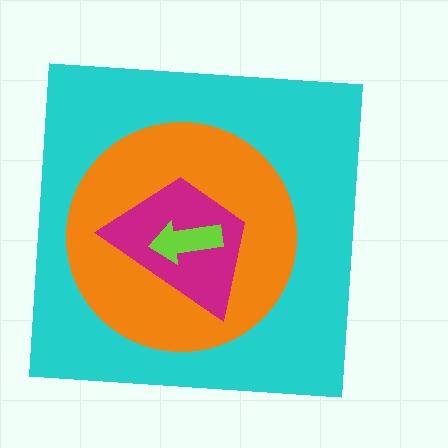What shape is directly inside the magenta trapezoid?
The lime arrow.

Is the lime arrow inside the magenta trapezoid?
Yes.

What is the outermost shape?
The cyan square.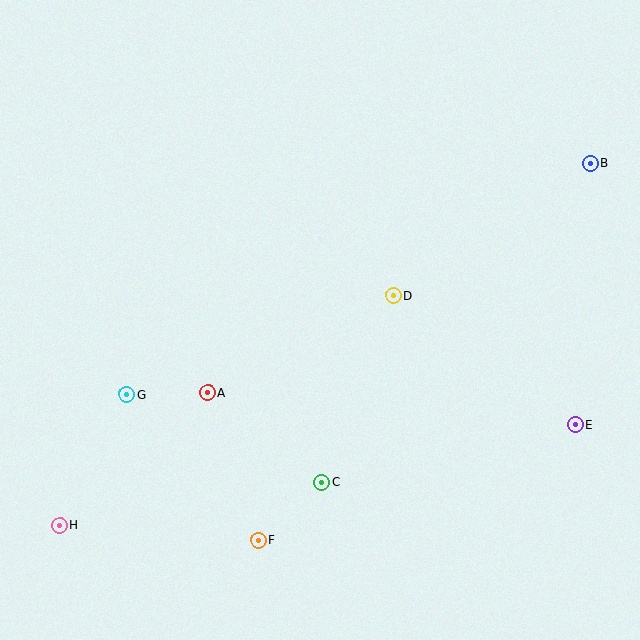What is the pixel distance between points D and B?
The distance between D and B is 237 pixels.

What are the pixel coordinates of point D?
Point D is at (394, 296).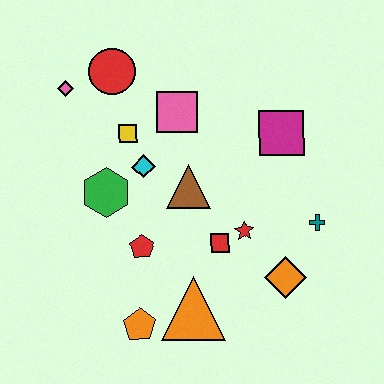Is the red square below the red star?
Yes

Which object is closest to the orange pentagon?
The orange triangle is closest to the orange pentagon.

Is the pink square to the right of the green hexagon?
Yes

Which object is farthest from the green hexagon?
The teal cross is farthest from the green hexagon.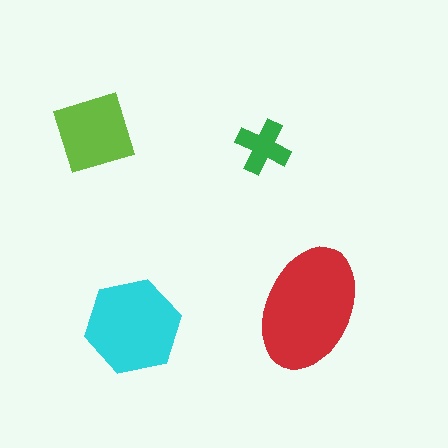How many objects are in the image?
There are 4 objects in the image.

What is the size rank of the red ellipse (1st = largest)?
1st.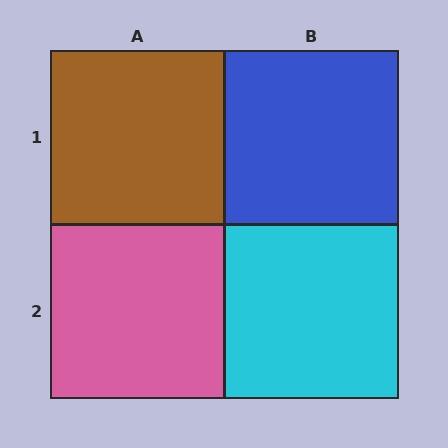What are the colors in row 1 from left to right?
Brown, blue.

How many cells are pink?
1 cell is pink.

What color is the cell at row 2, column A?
Pink.